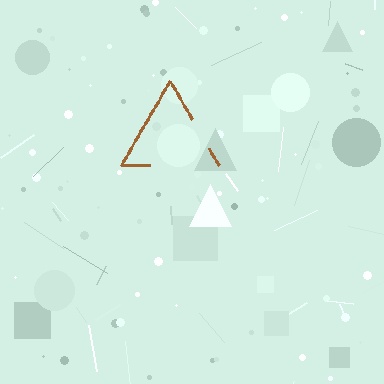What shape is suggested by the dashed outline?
The dashed outline suggests a triangle.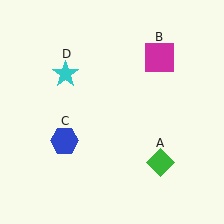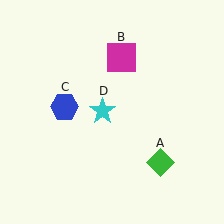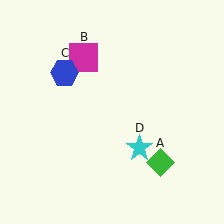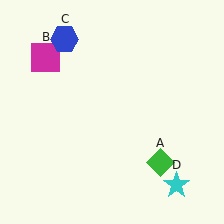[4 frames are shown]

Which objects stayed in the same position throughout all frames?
Green diamond (object A) remained stationary.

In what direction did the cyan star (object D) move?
The cyan star (object D) moved down and to the right.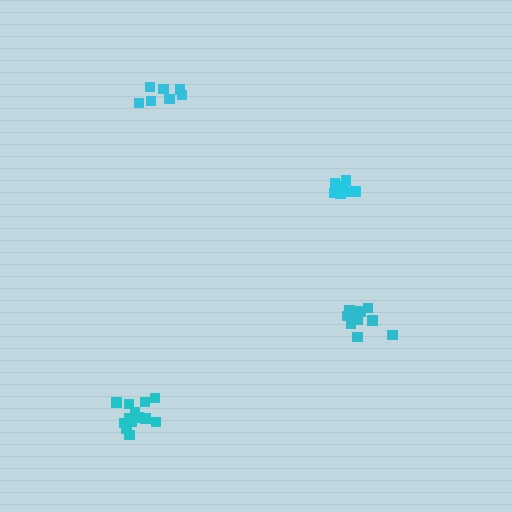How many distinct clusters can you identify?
There are 4 distinct clusters.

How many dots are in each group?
Group 1: 11 dots, Group 2: 8 dots, Group 3: 13 dots, Group 4: 9 dots (41 total).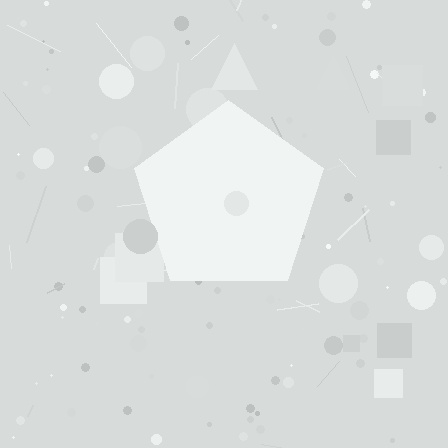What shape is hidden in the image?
A pentagon is hidden in the image.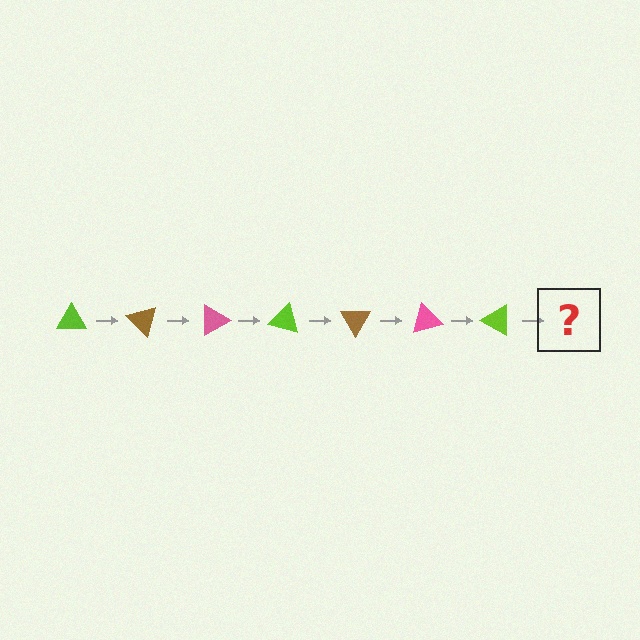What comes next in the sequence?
The next element should be a brown triangle, rotated 315 degrees from the start.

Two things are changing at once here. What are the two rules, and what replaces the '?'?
The two rules are that it rotates 45 degrees each step and the color cycles through lime, brown, and pink. The '?' should be a brown triangle, rotated 315 degrees from the start.